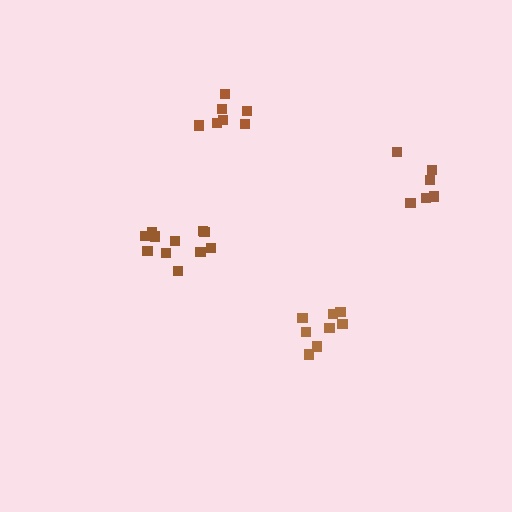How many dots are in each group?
Group 1: 8 dots, Group 2: 7 dots, Group 3: 11 dots, Group 4: 6 dots (32 total).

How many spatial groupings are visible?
There are 4 spatial groupings.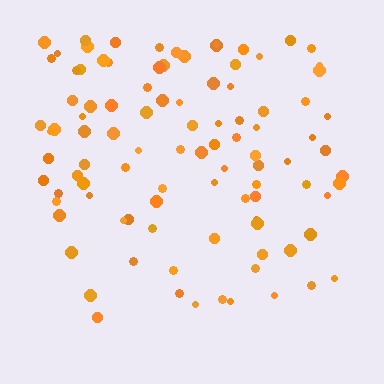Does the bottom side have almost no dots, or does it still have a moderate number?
Still a moderate number, just noticeably fewer than the top.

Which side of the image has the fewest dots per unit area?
The bottom.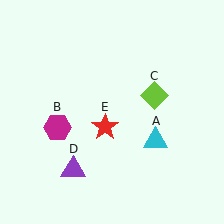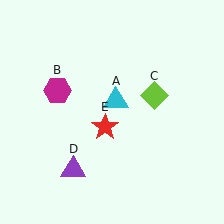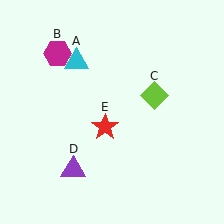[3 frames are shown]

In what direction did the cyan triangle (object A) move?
The cyan triangle (object A) moved up and to the left.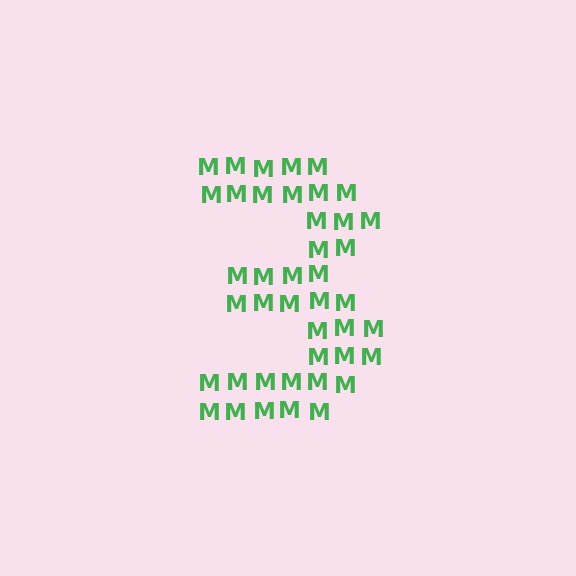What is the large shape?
The large shape is the digit 3.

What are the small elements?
The small elements are letter M's.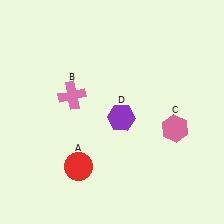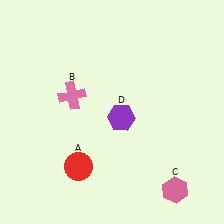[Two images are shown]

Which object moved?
The pink hexagon (C) moved down.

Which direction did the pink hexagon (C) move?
The pink hexagon (C) moved down.